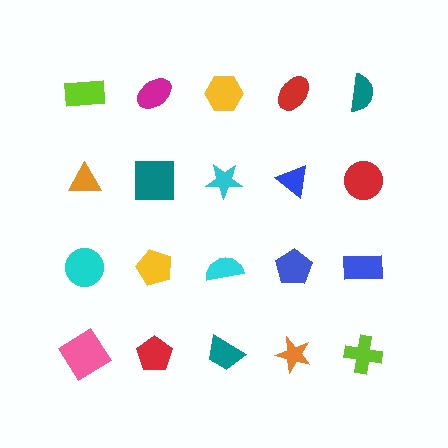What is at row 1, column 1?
A lime rectangle.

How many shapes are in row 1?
5 shapes.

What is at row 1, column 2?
A magenta ellipse.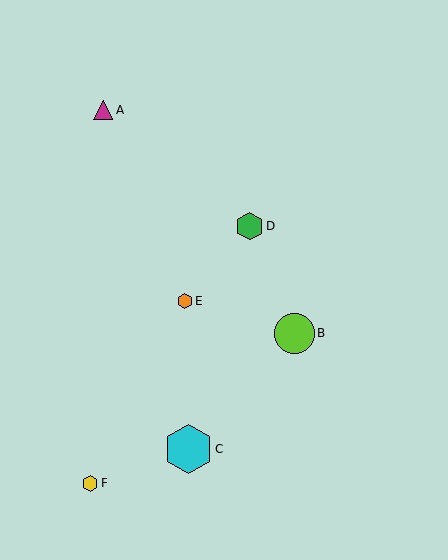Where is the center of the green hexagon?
The center of the green hexagon is at (250, 226).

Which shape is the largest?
The cyan hexagon (labeled C) is the largest.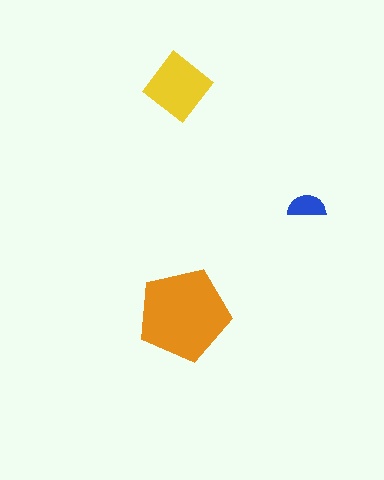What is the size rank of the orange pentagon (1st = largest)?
1st.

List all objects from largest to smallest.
The orange pentagon, the yellow diamond, the blue semicircle.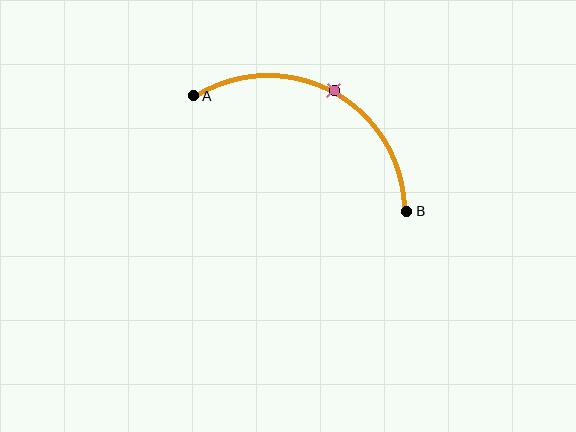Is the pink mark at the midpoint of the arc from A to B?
Yes. The pink mark lies on the arc at equal arc-length from both A and B — it is the arc midpoint.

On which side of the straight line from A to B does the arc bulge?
The arc bulges above the straight line connecting A and B.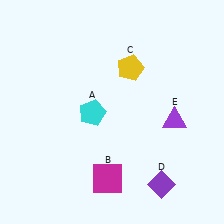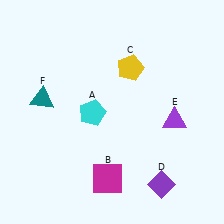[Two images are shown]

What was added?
A teal triangle (F) was added in Image 2.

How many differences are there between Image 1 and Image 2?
There is 1 difference between the two images.